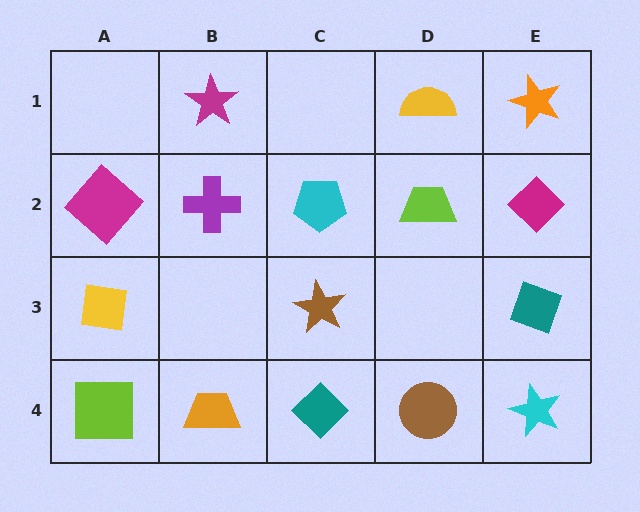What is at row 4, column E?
A cyan star.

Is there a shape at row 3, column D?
No, that cell is empty.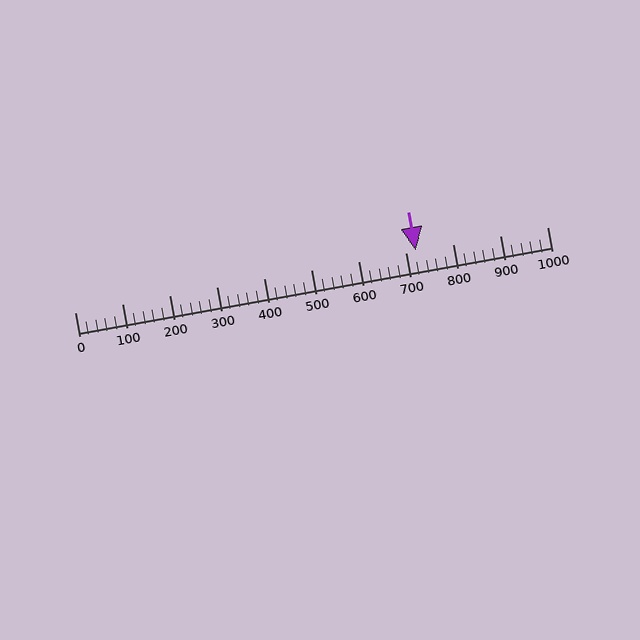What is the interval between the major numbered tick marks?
The major tick marks are spaced 100 units apart.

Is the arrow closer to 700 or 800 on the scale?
The arrow is closer to 700.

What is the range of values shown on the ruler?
The ruler shows values from 0 to 1000.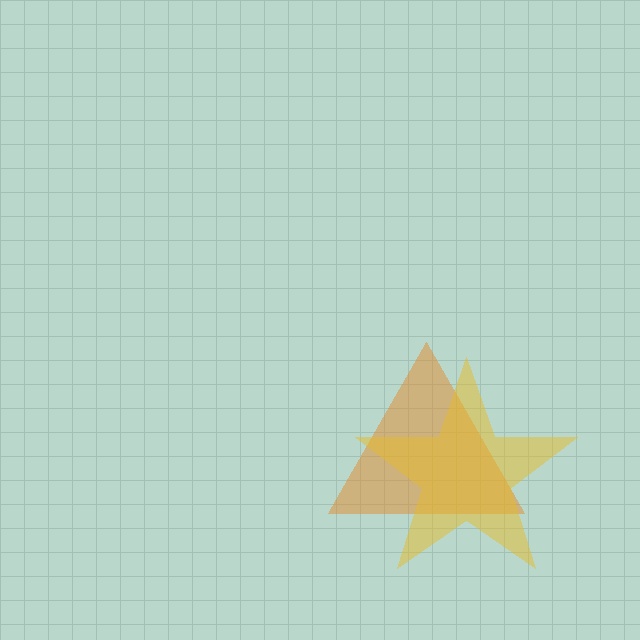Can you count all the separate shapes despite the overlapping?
Yes, there are 2 separate shapes.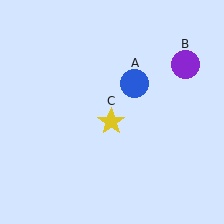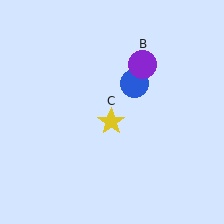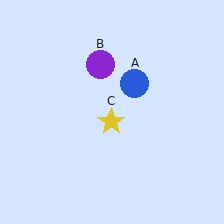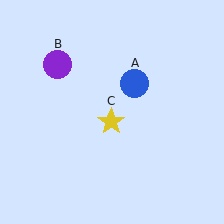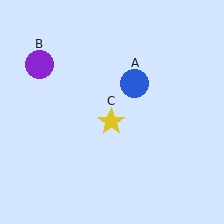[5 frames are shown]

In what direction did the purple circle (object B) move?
The purple circle (object B) moved left.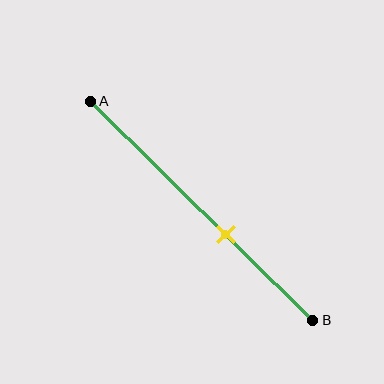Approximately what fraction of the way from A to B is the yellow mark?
The yellow mark is approximately 60% of the way from A to B.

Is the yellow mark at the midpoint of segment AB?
No, the mark is at about 60% from A, not at the 50% midpoint.